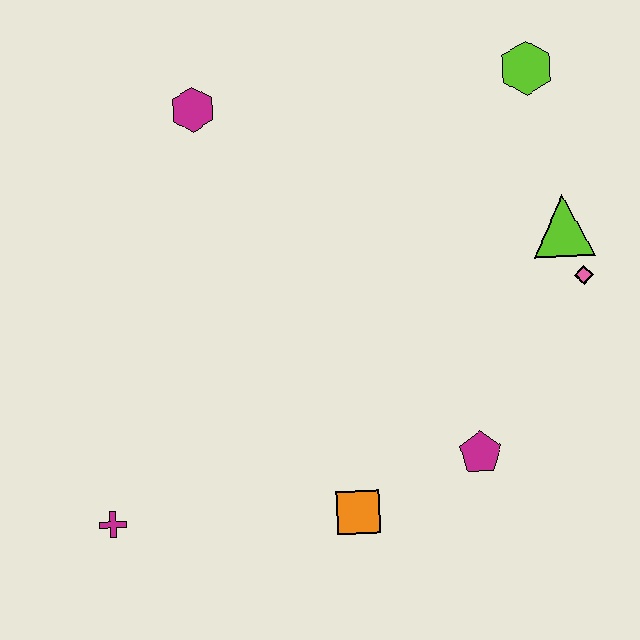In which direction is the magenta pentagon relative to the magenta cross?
The magenta pentagon is to the right of the magenta cross.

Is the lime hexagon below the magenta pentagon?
No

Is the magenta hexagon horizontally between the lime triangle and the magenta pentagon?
No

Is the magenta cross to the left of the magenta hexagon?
Yes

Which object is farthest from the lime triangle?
The magenta cross is farthest from the lime triangle.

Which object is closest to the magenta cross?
The orange square is closest to the magenta cross.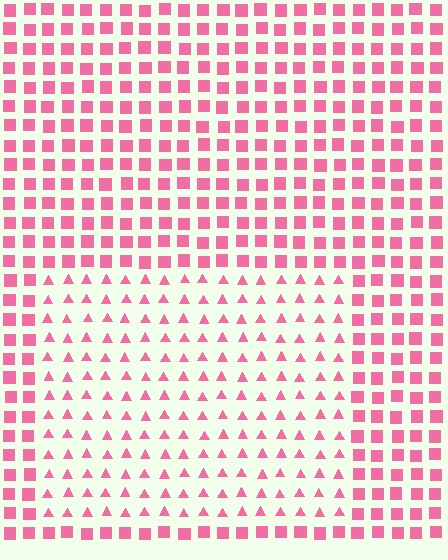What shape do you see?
I see a rectangle.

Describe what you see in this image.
The image is filled with small pink elements arranged in a uniform grid. A rectangle-shaped region contains triangles, while the surrounding area contains squares. The boundary is defined purely by the change in element shape.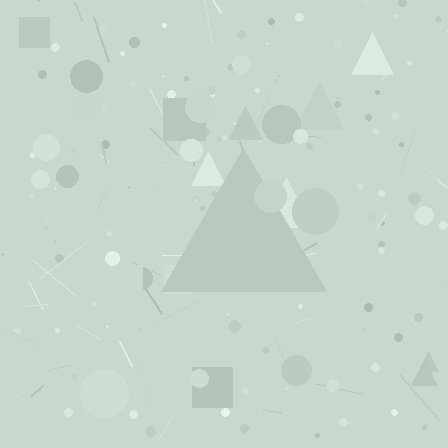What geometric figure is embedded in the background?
A triangle is embedded in the background.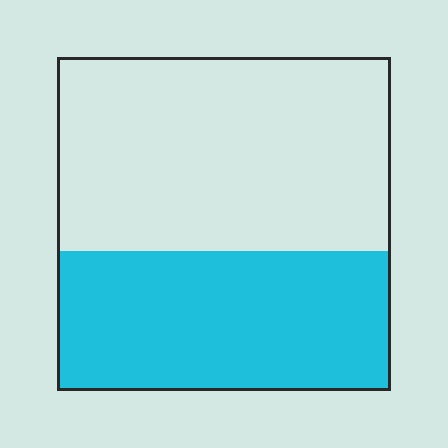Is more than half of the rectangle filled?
No.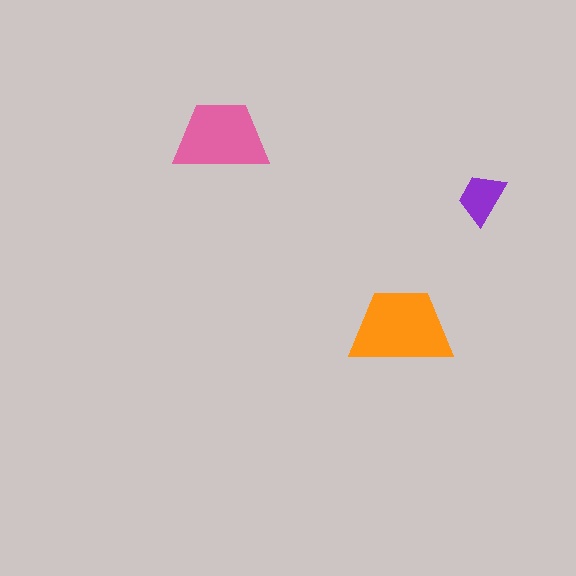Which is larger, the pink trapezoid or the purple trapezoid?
The pink one.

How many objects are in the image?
There are 3 objects in the image.